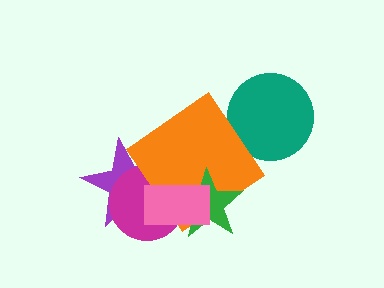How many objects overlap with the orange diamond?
4 objects overlap with the orange diamond.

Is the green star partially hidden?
Yes, it is partially covered by another shape.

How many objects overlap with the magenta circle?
4 objects overlap with the magenta circle.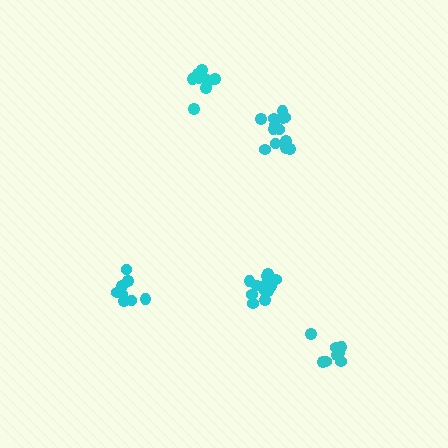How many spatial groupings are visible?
There are 5 spatial groupings.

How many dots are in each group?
Group 1: 8 dots, Group 2: 8 dots, Group 3: 9 dots, Group 4: 13 dots, Group 5: 13 dots (51 total).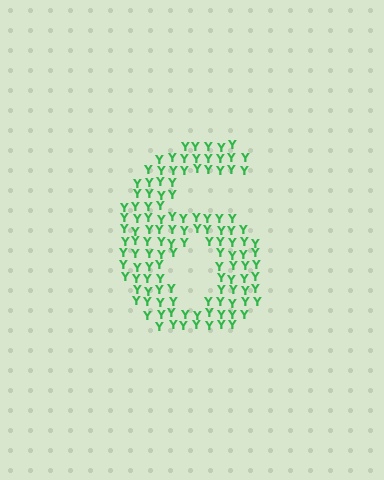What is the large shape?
The large shape is the digit 6.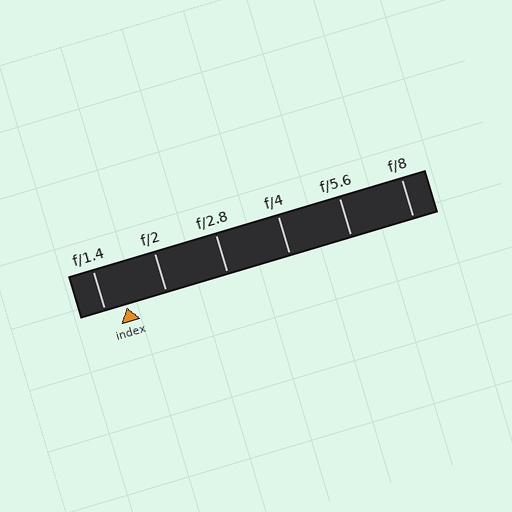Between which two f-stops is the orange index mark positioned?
The index mark is between f/1.4 and f/2.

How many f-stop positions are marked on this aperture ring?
There are 6 f-stop positions marked.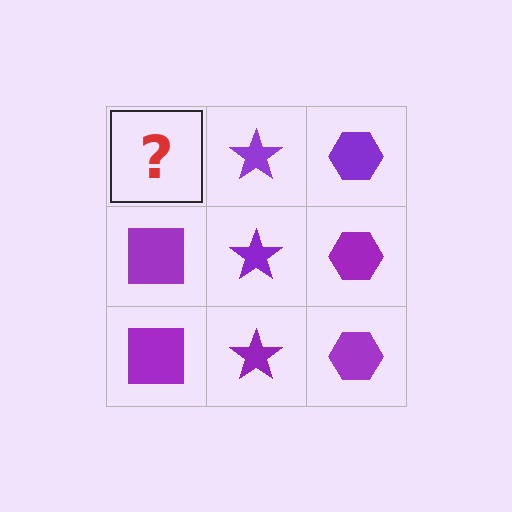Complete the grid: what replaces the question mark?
The question mark should be replaced with a purple square.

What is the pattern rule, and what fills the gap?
The rule is that each column has a consistent shape. The gap should be filled with a purple square.